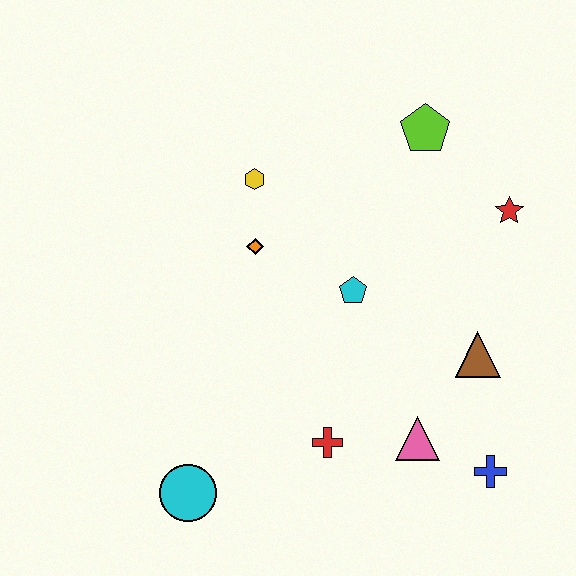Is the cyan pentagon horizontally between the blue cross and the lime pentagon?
No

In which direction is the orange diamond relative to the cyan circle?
The orange diamond is above the cyan circle.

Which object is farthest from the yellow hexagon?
The blue cross is farthest from the yellow hexagon.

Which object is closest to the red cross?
The pink triangle is closest to the red cross.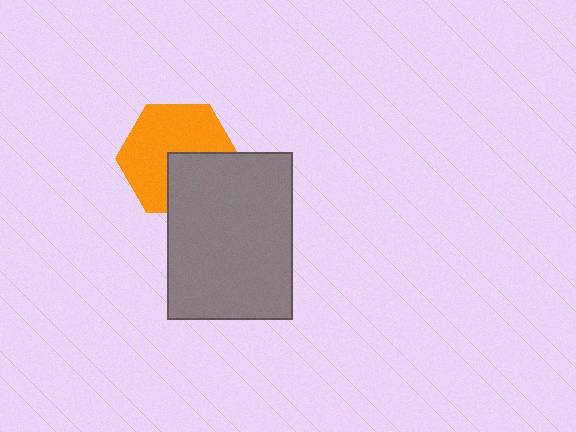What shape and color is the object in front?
The object in front is a gray rectangle.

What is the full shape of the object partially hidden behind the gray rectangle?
The partially hidden object is an orange hexagon.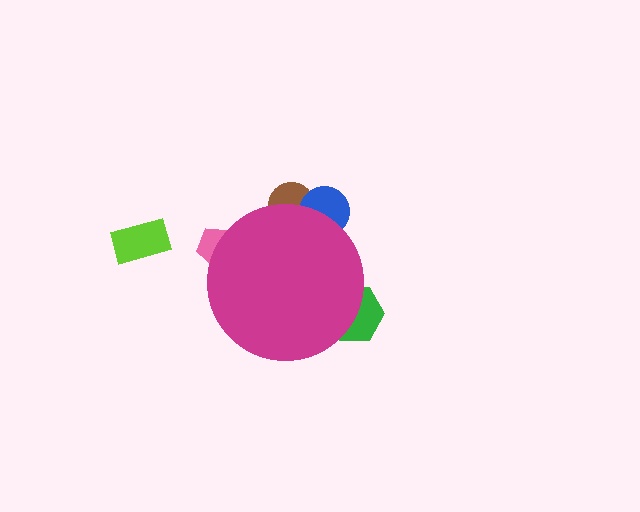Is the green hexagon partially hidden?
Yes, the green hexagon is partially hidden behind the magenta circle.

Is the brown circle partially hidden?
Yes, the brown circle is partially hidden behind the magenta circle.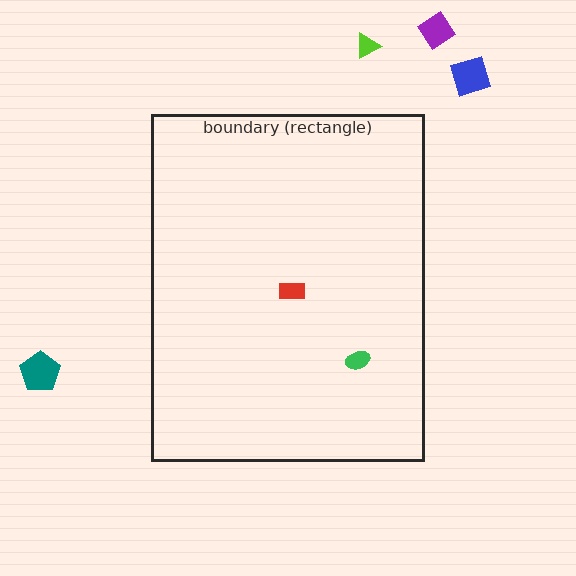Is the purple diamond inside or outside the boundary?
Outside.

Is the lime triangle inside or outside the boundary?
Outside.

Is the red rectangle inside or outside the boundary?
Inside.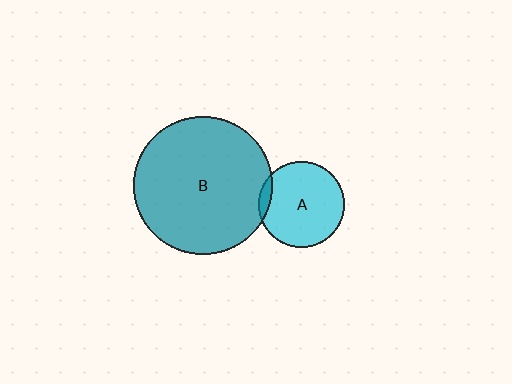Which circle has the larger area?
Circle B (teal).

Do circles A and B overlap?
Yes.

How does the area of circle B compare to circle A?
Approximately 2.6 times.